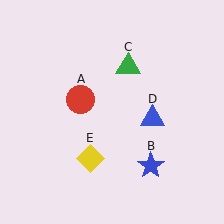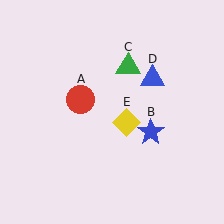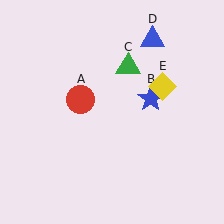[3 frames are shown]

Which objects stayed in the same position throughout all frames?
Red circle (object A) and green triangle (object C) remained stationary.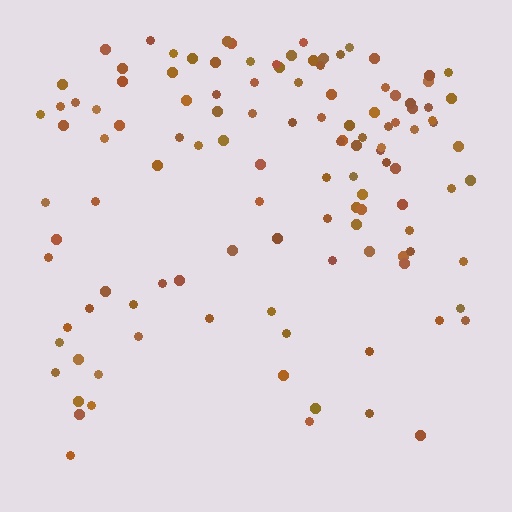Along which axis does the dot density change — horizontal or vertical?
Vertical.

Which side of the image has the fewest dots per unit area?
The bottom.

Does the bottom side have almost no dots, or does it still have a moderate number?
Still a moderate number, just noticeably fewer than the top.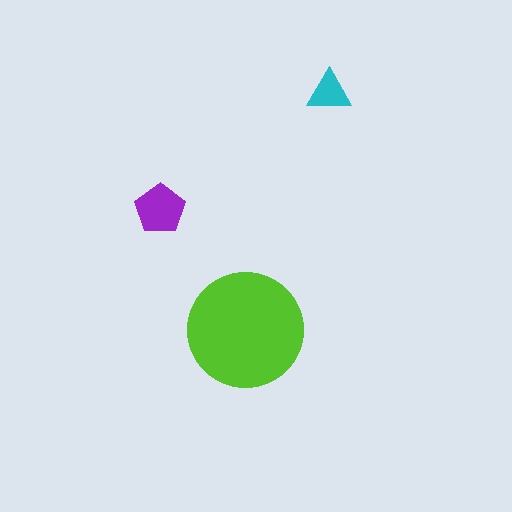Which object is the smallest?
The cyan triangle.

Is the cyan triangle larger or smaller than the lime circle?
Smaller.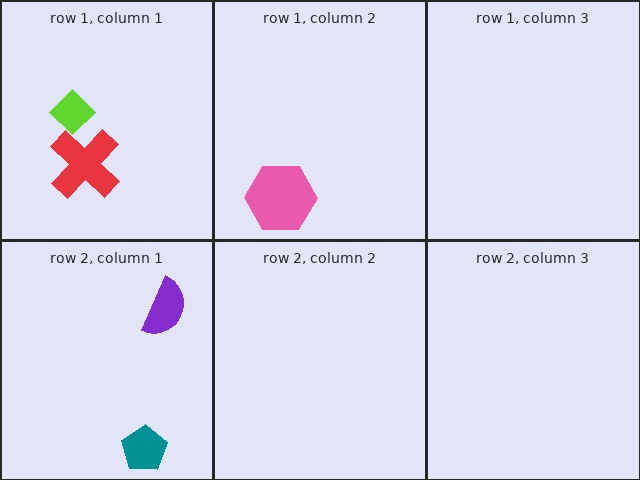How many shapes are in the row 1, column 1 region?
2.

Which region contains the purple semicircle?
The row 2, column 1 region.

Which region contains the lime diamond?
The row 1, column 1 region.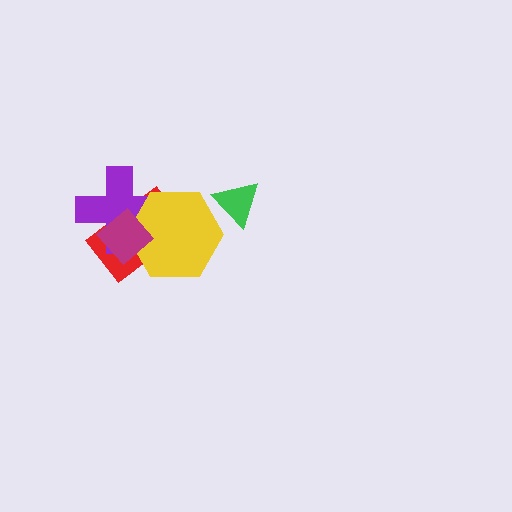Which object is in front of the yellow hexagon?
The magenta diamond is in front of the yellow hexagon.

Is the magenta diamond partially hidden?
No, no other shape covers it.